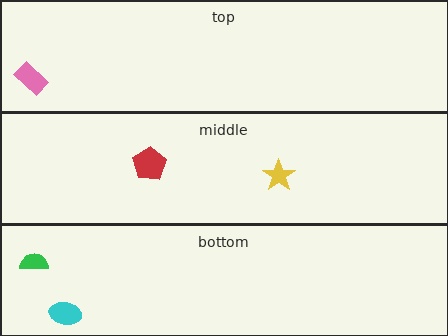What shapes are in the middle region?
The yellow star, the red pentagon.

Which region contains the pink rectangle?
The top region.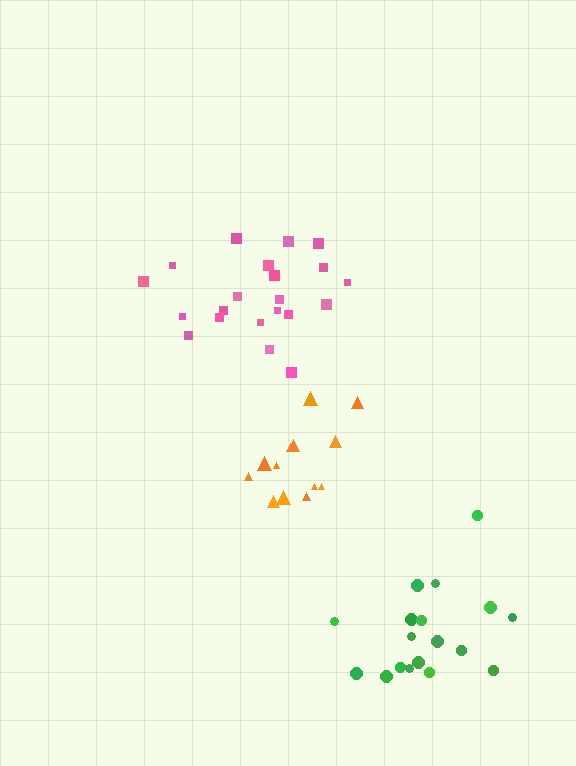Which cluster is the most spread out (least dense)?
Green.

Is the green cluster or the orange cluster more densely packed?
Orange.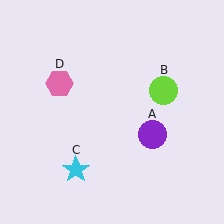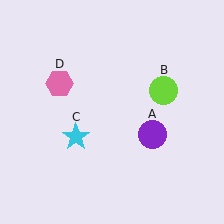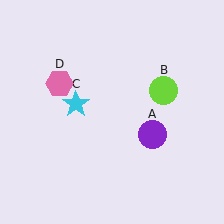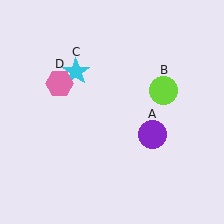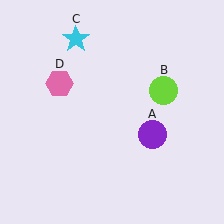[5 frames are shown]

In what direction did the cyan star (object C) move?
The cyan star (object C) moved up.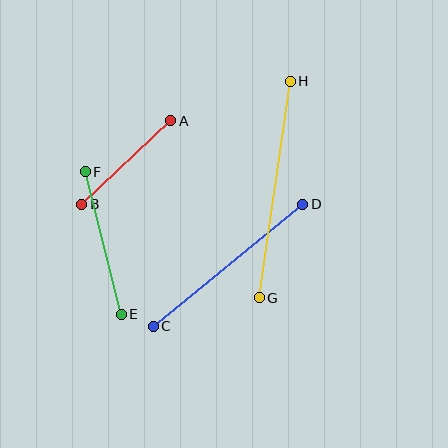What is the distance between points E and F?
The distance is approximately 147 pixels.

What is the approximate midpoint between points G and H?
The midpoint is at approximately (275, 190) pixels.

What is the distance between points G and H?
The distance is approximately 219 pixels.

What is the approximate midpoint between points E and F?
The midpoint is at approximately (103, 243) pixels.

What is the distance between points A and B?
The distance is approximately 122 pixels.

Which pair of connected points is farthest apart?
Points G and H are farthest apart.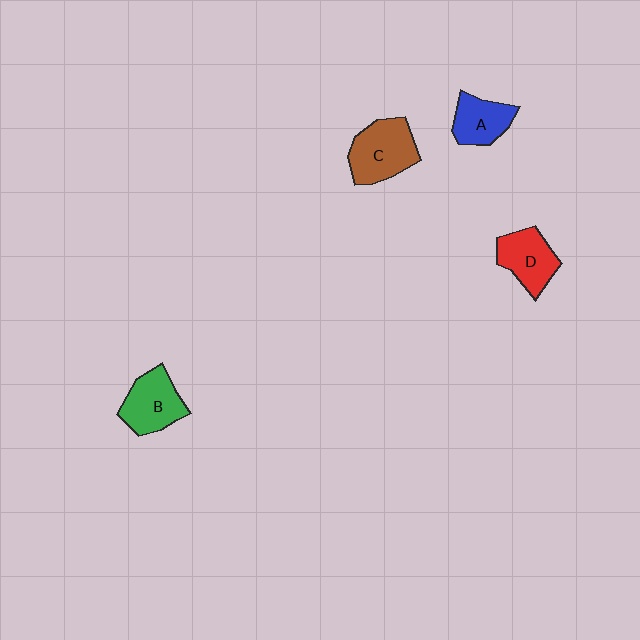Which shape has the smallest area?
Shape A (blue).